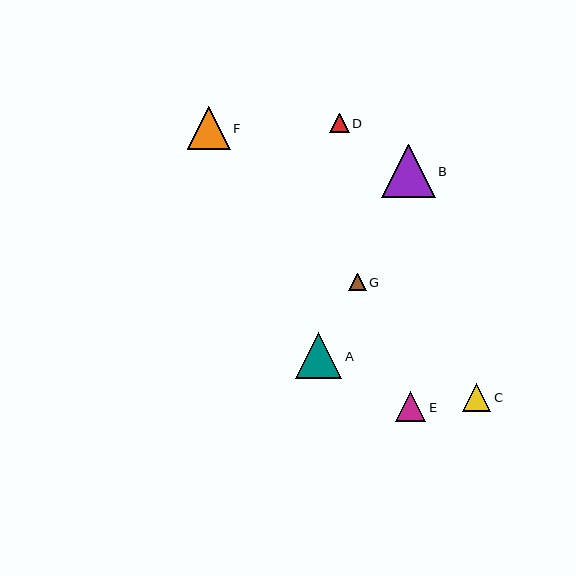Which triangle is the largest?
Triangle B is the largest with a size of approximately 54 pixels.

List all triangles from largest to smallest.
From largest to smallest: B, A, F, E, C, D, G.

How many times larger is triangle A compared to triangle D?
Triangle A is approximately 2.4 times the size of triangle D.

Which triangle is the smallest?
Triangle G is the smallest with a size of approximately 17 pixels.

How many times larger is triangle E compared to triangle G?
Triangle E is approximately 1.8 times the size of triangle G.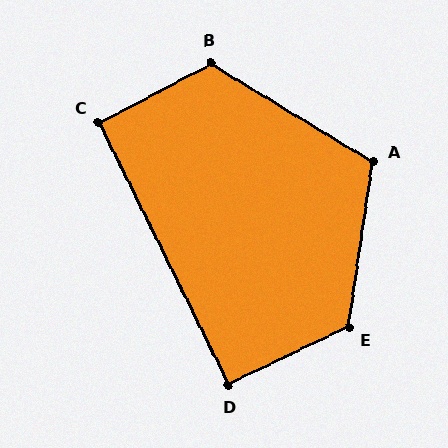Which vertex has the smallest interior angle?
D, at approximately 90 degrees.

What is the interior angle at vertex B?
Approximately 121 degrees (obtuse).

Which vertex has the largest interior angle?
E, at approximately 124 degrees.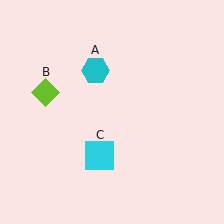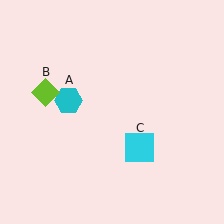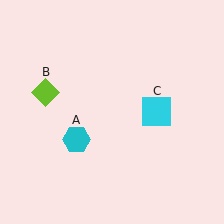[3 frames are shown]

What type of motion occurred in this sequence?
The cyan hexagon (object A), cyan square (object C) rotated counterclockwise around the center of the scene.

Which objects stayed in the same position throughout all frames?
Lime diamond (object B) remained stationary.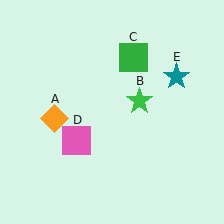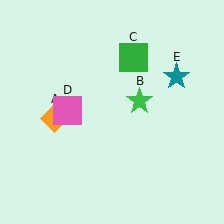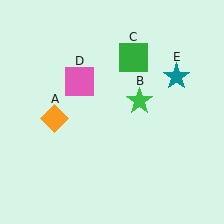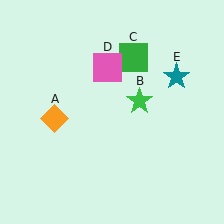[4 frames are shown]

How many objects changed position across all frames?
1 object changed position: pink square (object D).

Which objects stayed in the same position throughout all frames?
Orange diamond (object A) and green star (object B) and green square (object C) and teal star (object E) remained stationary.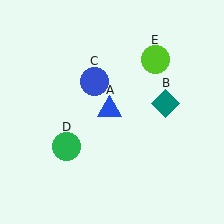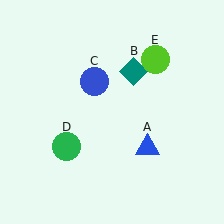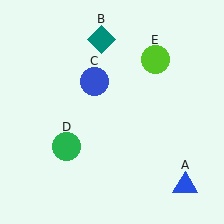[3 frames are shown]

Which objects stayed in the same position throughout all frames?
Blue circle (object C) and green circle (object D) and lime circle (object E) remained stationary.